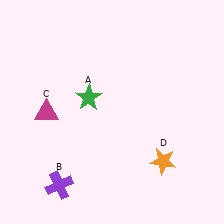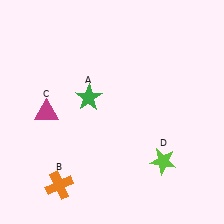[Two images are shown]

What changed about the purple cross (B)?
In Image 1, B is purple. In Image 2, it changed to orange.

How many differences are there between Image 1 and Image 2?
There are 2 differences between the two images.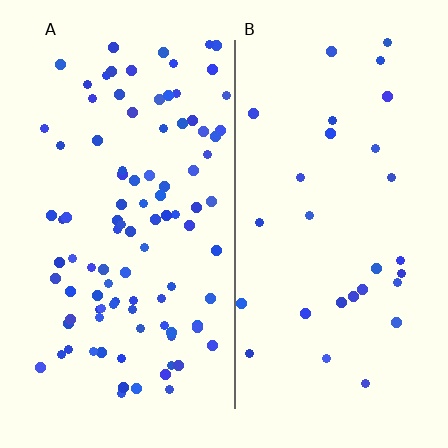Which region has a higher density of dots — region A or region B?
A (the left).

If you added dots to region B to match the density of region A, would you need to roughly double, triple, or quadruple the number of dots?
Approximately triple.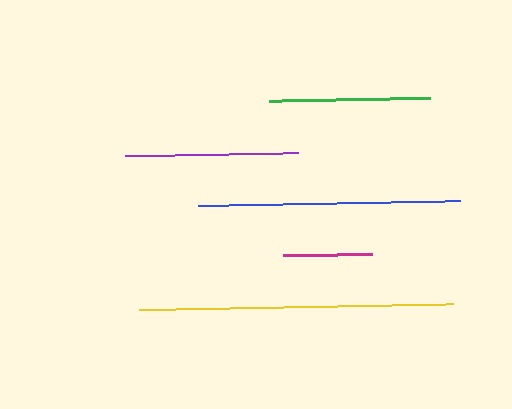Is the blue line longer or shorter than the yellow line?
The yellow line is longer than the blue line.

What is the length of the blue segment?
The blue segment is approximately 261 pixels long.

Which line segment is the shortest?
The magenta line is the shortest at approximately 89 pixels.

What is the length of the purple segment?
The purple segment is approximately 173 pixels long.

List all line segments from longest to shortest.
From longest to shortest: yellow, blue, purple, green, magenta.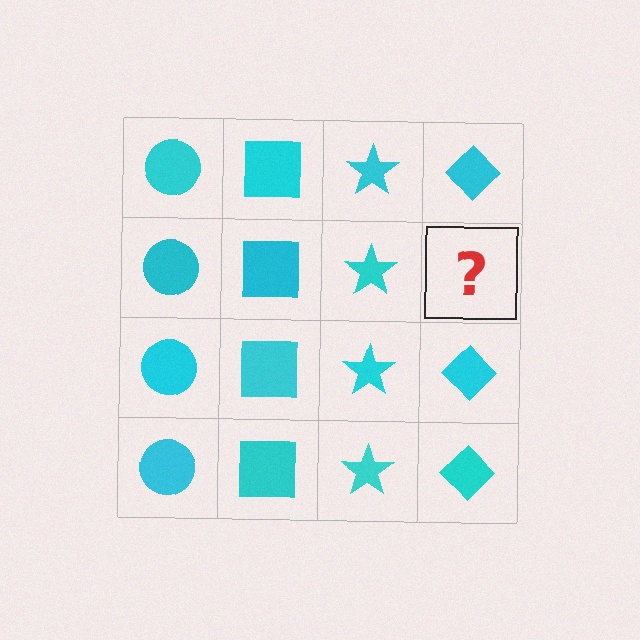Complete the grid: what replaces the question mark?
The question mark should be replaced with a cyan diamond.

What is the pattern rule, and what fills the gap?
The rule is that each column has a consistent shape. The gap should be filled with a cyan diamond.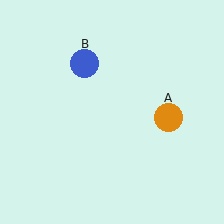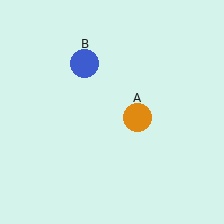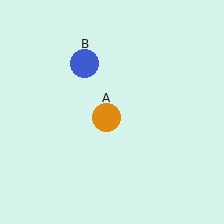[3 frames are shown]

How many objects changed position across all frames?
1 object changed position: orange circle (object A).